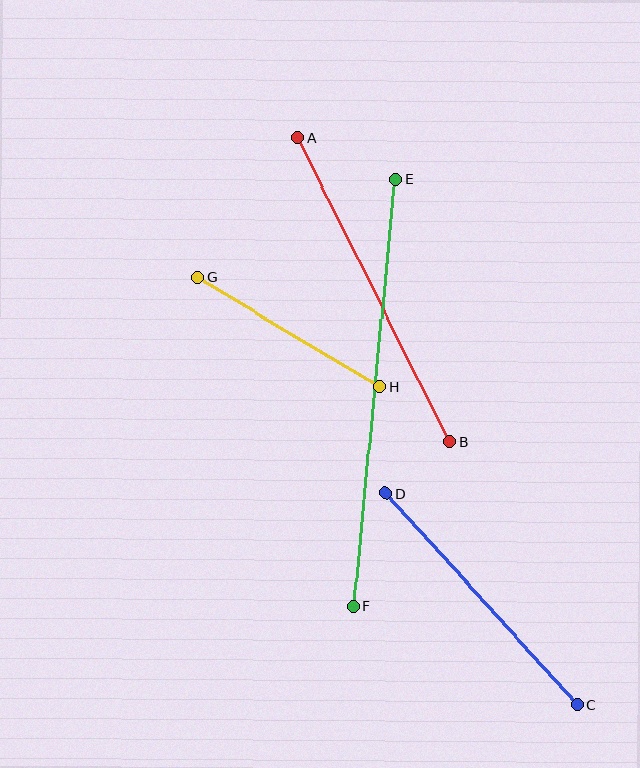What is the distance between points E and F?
The distance is approximately 430 pixels.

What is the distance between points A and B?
The distance is approximately 340 pixels.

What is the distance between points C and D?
The distance is approximately 285 pixels.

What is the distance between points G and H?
The distance is approximately 212 pixels.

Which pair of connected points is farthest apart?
Points E and F are farthest apart.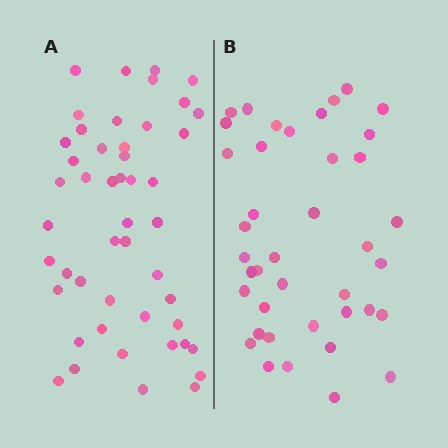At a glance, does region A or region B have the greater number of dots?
Region A (the left region) has more dots.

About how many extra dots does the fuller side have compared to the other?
Region A has roughly 8 or so more dots than region B.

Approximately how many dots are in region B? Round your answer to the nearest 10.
About 40 dots.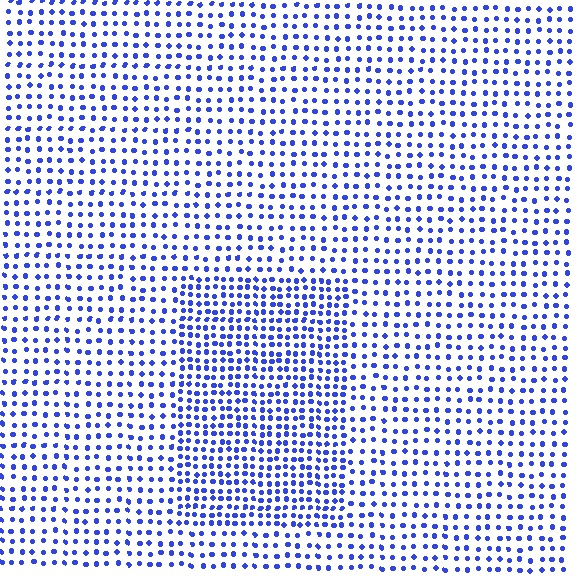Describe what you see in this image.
The image contains small blue elements arranged at two different densities. A rectangle-shaped region is visible where the elements are more densely packed than the surrounding area.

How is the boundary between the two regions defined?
The boundary is defined by a change in element density (approximately 1.7x ratio). All elements are the same color, size, and shape.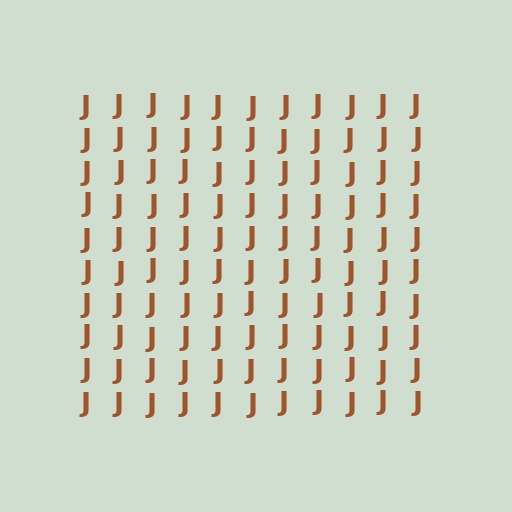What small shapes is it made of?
It is made of small letter J's.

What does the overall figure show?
The overall figure shows a square.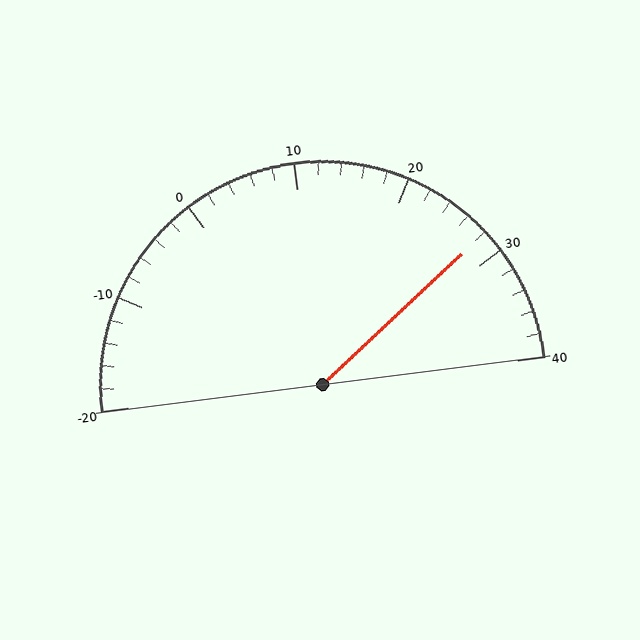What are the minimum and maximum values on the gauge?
The gauge ranges from -20 to 40.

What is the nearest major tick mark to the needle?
The nearest major tick mark is 30.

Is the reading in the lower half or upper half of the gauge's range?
The reading is in the upper half of the range (-20 to 40).